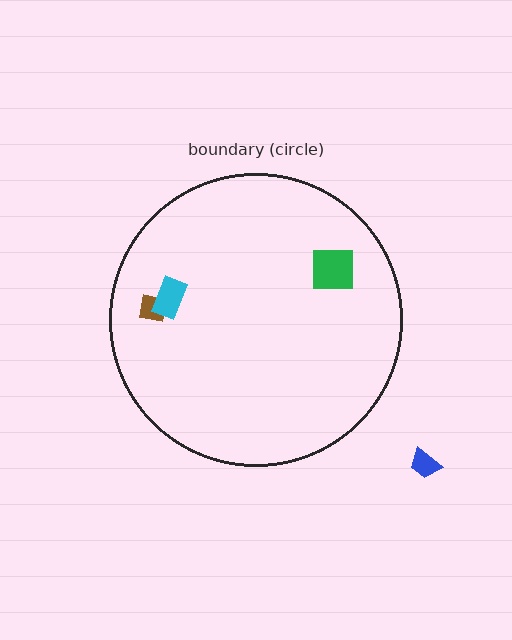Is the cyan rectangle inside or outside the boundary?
Inside.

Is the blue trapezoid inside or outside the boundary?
Outside.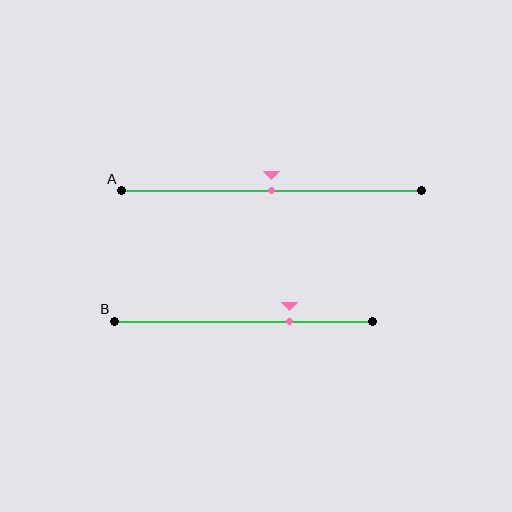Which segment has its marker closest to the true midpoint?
Segment A has its marker closest to the true midpoint.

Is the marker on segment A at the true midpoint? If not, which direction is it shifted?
Yes, the marker on segment A is at the true midpoint.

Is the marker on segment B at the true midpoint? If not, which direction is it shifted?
No, the marker on segment B is shifted to the right by about 18% of the segment length.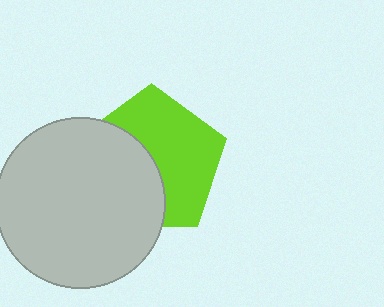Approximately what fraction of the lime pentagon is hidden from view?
Roughly 45% of the lime pentagon is hidden behind the light gray circle.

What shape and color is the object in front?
The object in front is a light gray circle.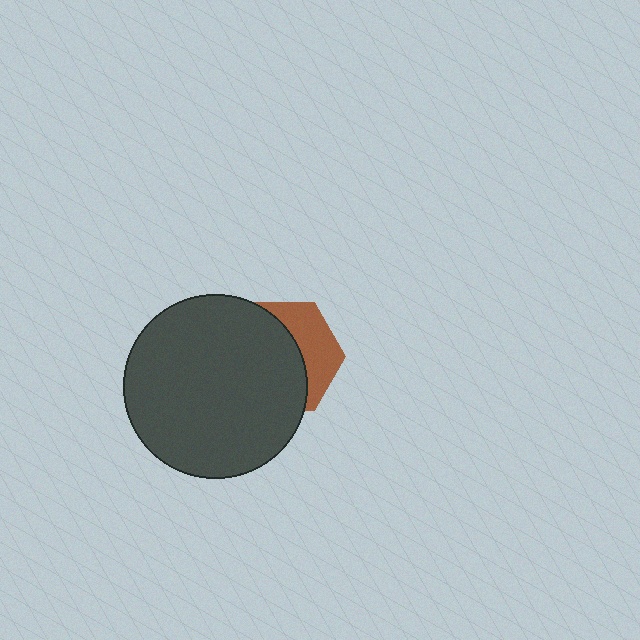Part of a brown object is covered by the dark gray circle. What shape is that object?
It is a hexagon.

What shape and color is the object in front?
The object in front is a dark gray circle.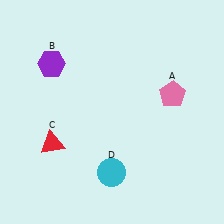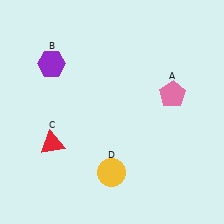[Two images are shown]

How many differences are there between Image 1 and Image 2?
There is 1 difference between the two images.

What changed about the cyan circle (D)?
In Image 1, D is cyan. In Image 2, it changed to yellow.